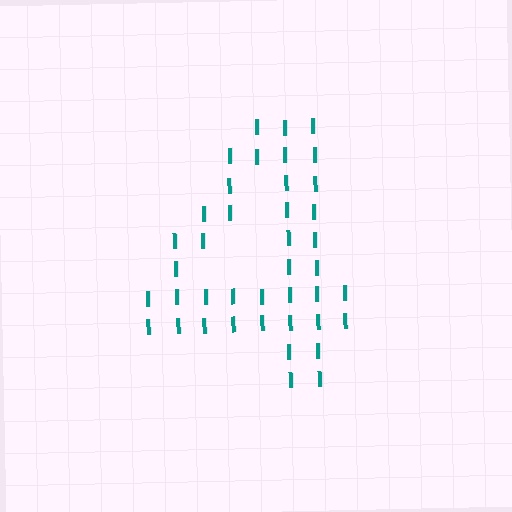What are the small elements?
The small elements are letter I's.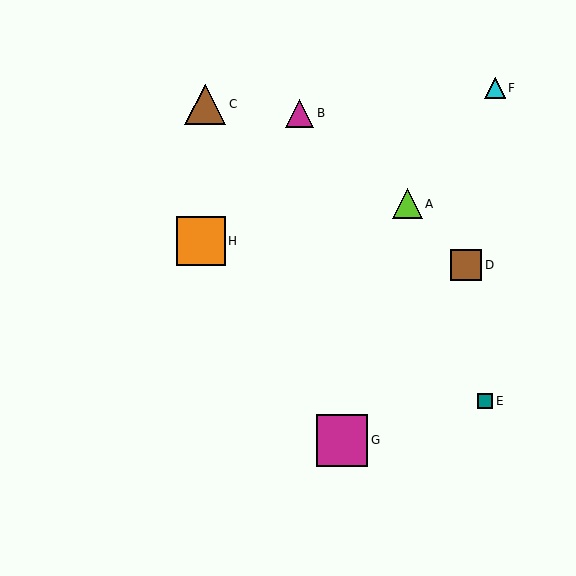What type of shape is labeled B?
Shape B is a magenta triangle.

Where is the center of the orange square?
The center of the orange square is at (201, 241).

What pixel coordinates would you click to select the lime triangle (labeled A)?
Click at (407, 204) to select the lime triangle A.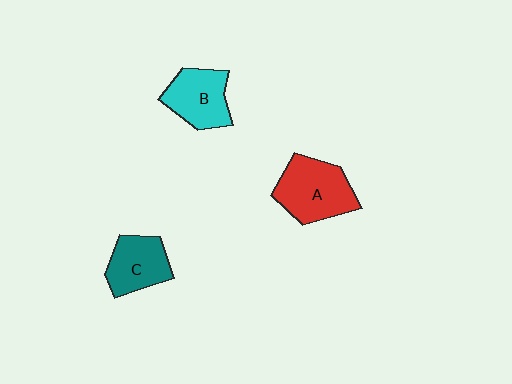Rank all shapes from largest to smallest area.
From largest to smallest: A (red), B (cyan), C (teal).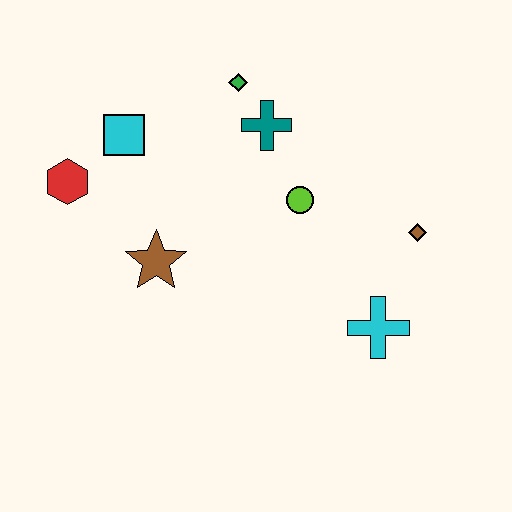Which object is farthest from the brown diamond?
The red hexagon is farthest from the brown diamond.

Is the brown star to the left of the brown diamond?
Yes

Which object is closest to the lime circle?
The teal cross is closest to the lime circle.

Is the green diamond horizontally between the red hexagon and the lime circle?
Yes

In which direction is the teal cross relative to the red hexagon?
The teal cross is to the right of the red hexagon.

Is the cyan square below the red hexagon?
No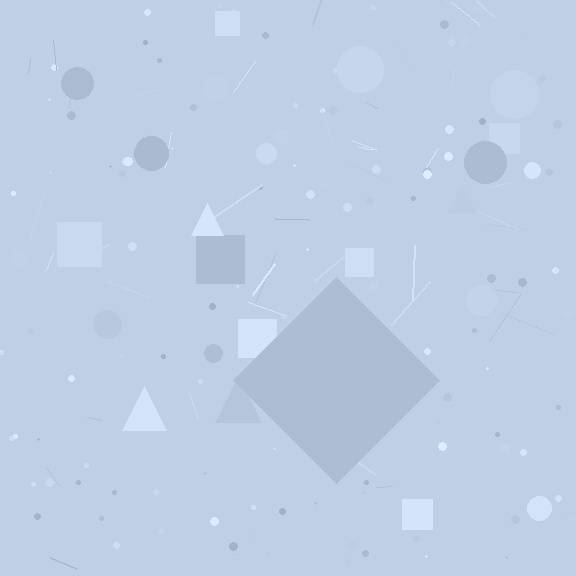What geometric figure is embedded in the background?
A diamond is embedded in the background.